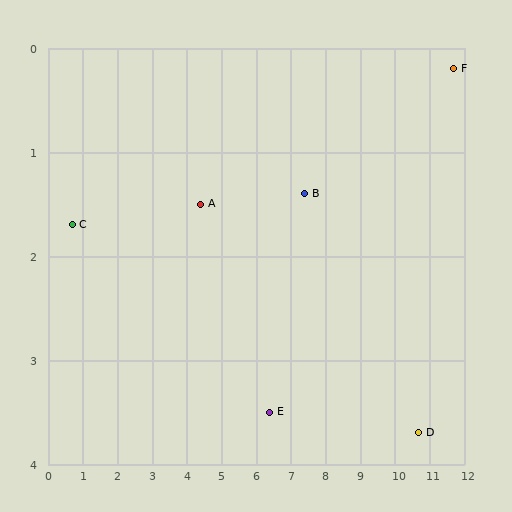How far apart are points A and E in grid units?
Points A and E are about 2.8 grid units apart.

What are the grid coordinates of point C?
Point C is at approximately (0.7, 1.7).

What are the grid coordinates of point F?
Point F is at approximately (11.7, 0.2).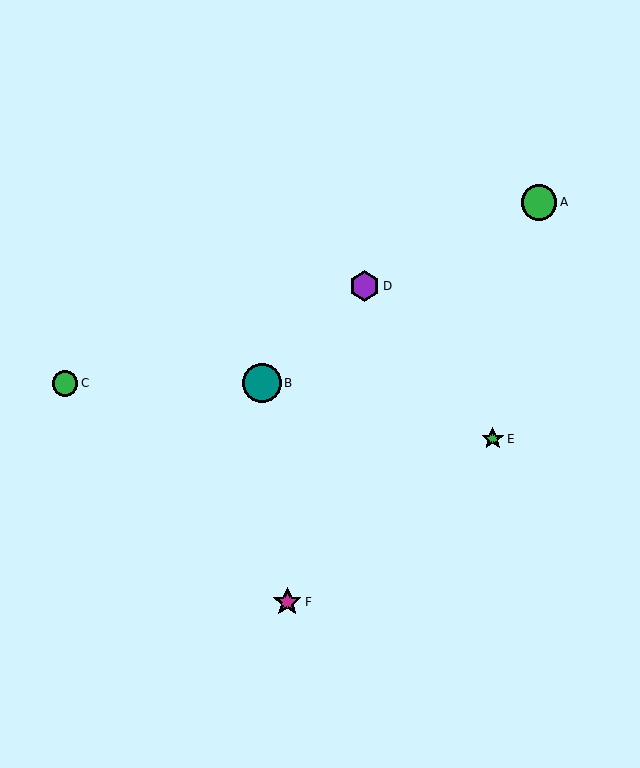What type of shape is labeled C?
Shape C is a green circle.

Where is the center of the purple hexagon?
The center of the purple hexagon is at (364, 286).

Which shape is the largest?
The teal circle (labeled B) is the largest.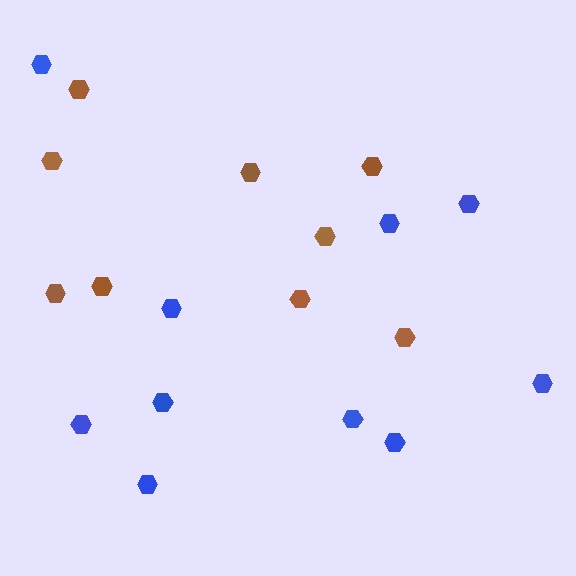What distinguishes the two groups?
There are 2 groups: one group of brown hexagons (9) and one group of blue hexagons (10).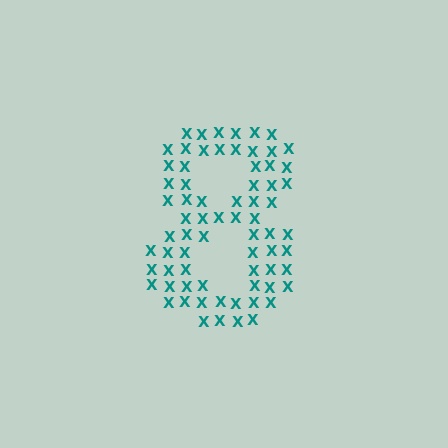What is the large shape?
The large shape is the digit 8.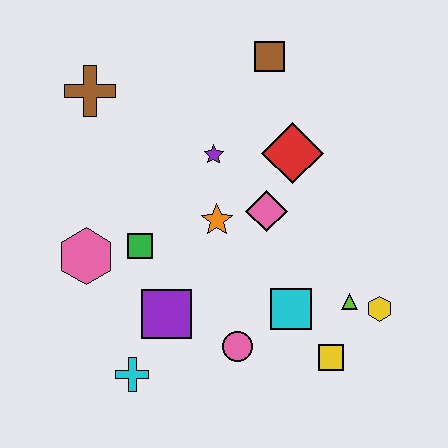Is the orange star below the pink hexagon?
No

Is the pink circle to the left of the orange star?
No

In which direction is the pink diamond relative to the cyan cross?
The pink diamond is above the cyan cross.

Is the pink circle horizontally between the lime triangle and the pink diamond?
No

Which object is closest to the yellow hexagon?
The lime triangle is closest to the yellow hexagon.